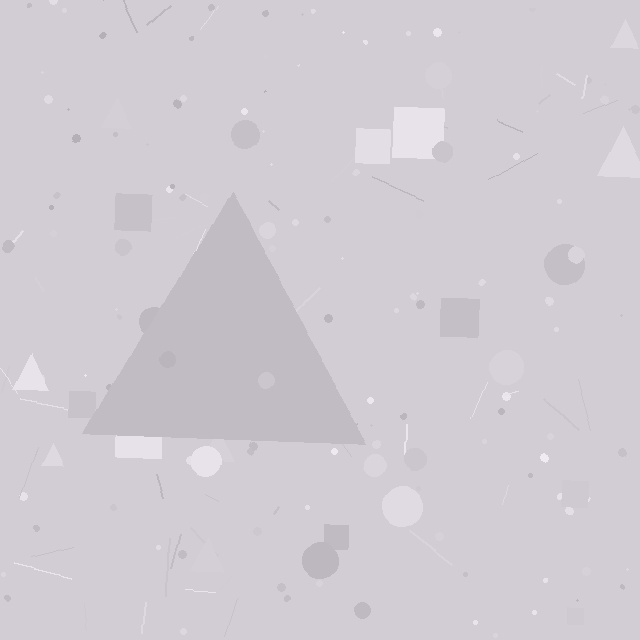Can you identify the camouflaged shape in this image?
The camouflaged shape is a triangle.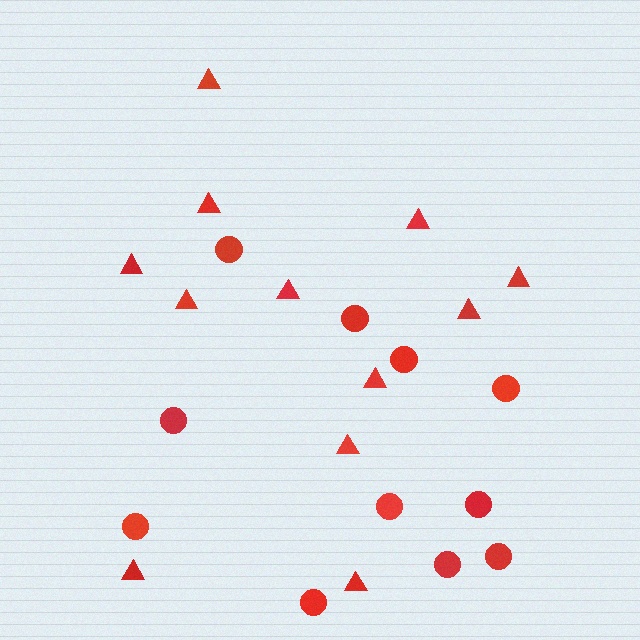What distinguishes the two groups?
There are 2 groups: one group of triangles (12) and one group of circles (11).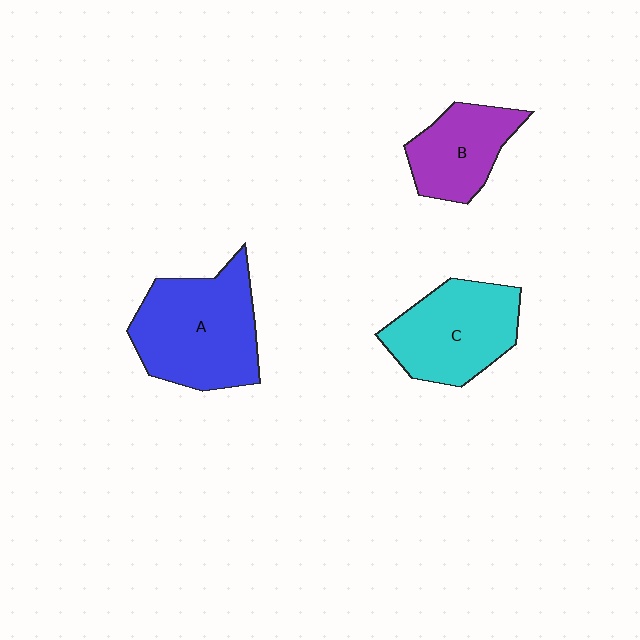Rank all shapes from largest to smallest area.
From largest to smallest: A (blue), C (cyan), B (purple).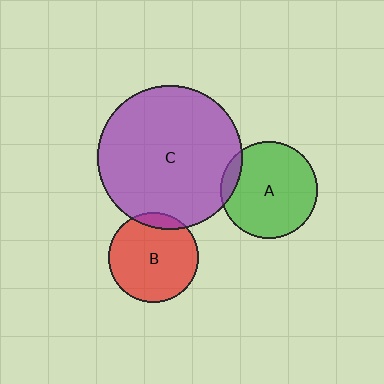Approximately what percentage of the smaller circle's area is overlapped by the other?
Approximately 10%.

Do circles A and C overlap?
Yes.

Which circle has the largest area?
Circle C (purple).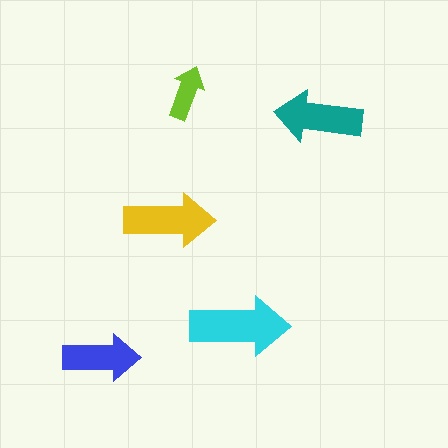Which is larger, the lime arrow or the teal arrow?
The teal one.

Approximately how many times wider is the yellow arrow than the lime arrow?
About 1.5 times wider.